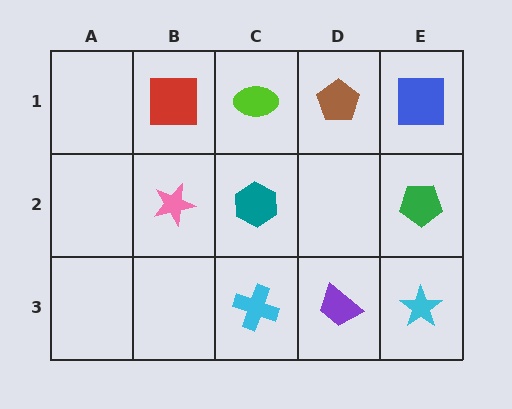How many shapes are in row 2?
3 shapes.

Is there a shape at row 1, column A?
No, that cell is empty.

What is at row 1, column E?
A blue square.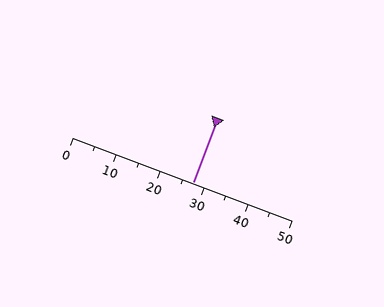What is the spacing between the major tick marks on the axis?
The major ticks are spaced 10 apart.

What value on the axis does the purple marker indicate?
The marker indicates approximately 27.5.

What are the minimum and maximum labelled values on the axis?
The axis runs from 0 to 50.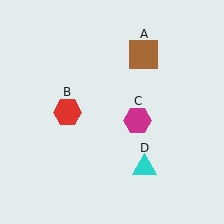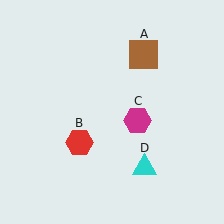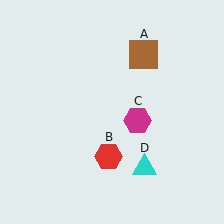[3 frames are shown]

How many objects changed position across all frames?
1 object changed position: red hexagon (object B).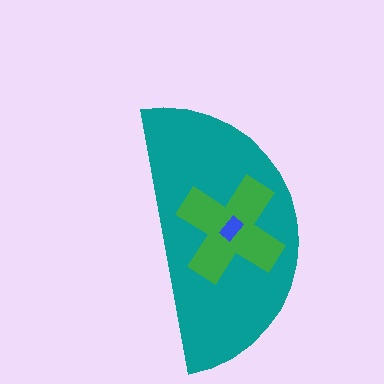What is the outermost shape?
The teal semicircle.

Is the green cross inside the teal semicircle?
Yes.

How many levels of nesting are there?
3.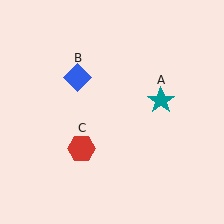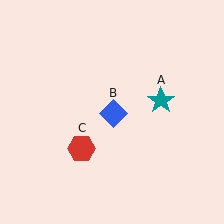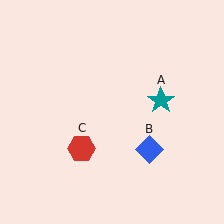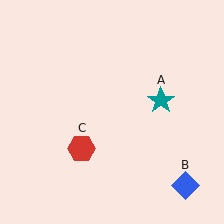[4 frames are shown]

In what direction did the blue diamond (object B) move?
The blue diamond (object B) moved down and to the right.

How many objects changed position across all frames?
1 object changed position: blue diamond (object B).